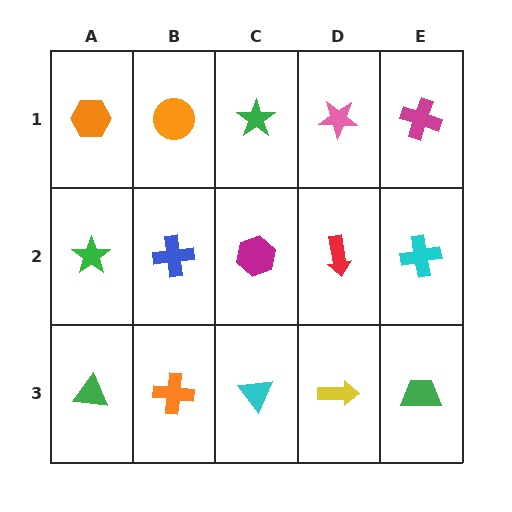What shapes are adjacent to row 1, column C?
A magenta hexagon (row 2, column C), an orange circle (row 1, column B), a pink star (row 1, column D).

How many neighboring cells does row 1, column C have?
3.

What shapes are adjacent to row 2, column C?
A green star (row 1, column C), a cyan triangle (row 3, column C), a blue cross (row 2, column B), a red arrow (row 2, column D).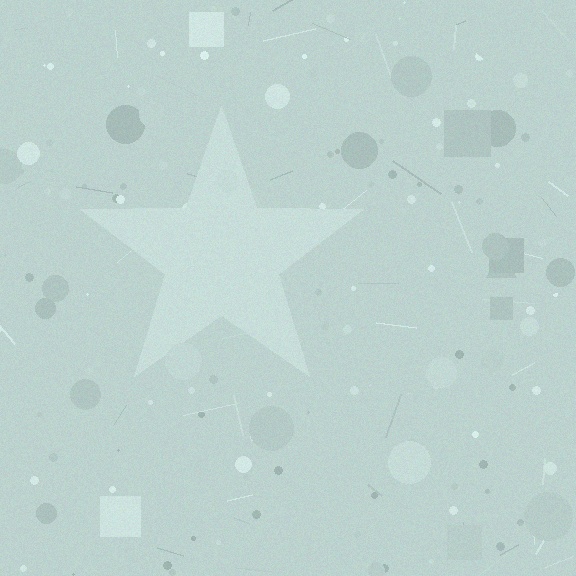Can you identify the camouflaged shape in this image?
The camouflaged shape is a star.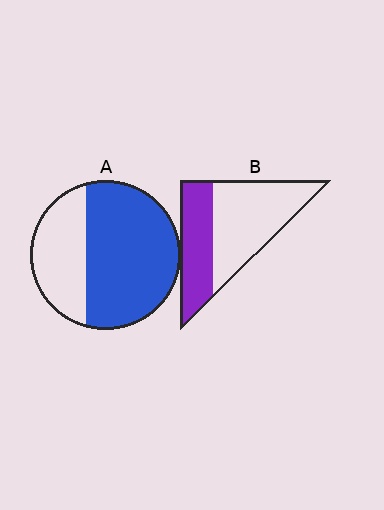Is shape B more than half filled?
No.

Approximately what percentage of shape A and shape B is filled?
A is approximately 65% and B is approximately 40%.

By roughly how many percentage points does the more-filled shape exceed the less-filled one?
By roughly 25 percentage points (A over B).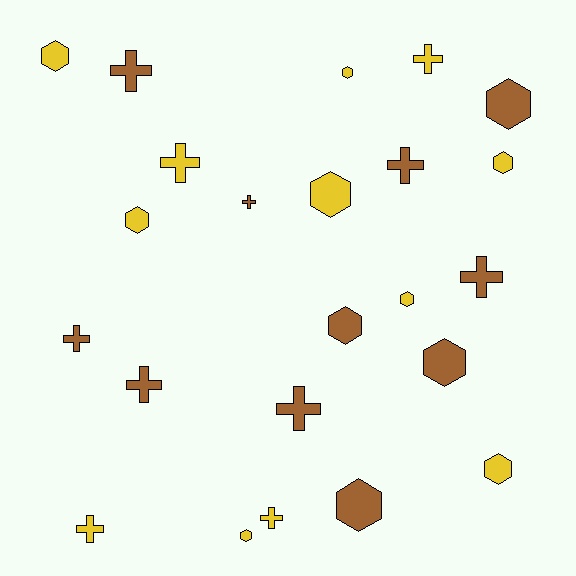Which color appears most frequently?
Yellow, with 12 objects.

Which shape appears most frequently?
Hexagon, with 12 objects.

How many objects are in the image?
There are 23 objects.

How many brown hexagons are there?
There are 4 brown hexagons.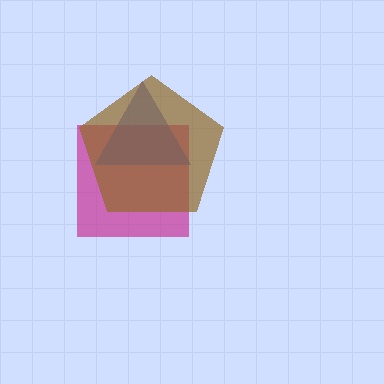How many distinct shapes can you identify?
There are 3 distinct shapes: a magenta square, a blue triangle, a brown pentagon.